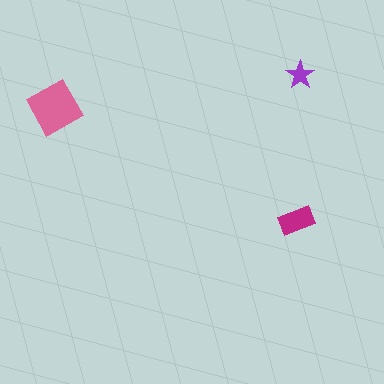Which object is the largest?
The pink diamond.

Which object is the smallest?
The purple star.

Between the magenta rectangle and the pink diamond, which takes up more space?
The pink diamond.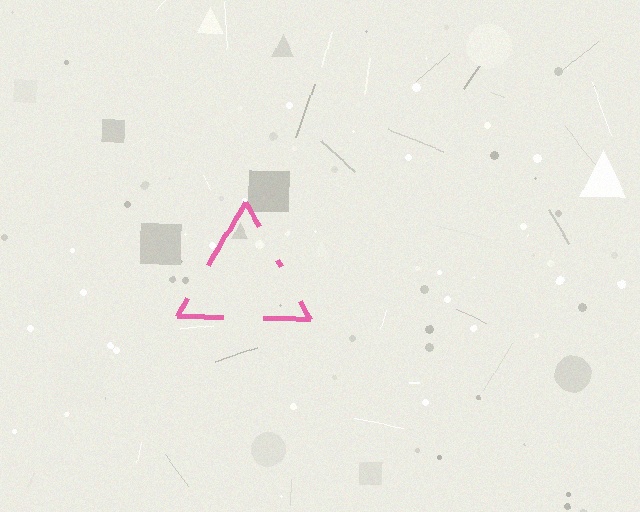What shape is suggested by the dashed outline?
The dashed outline suggests a triangle.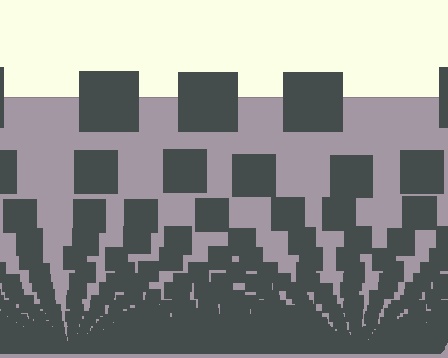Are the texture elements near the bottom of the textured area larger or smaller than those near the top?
Smaller. The gradient is inverted — elements near the bottom are smaller and denser.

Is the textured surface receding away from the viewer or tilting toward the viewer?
The surface appears to tilt toward the viewer. Texture elements get larger and sparser toward the top.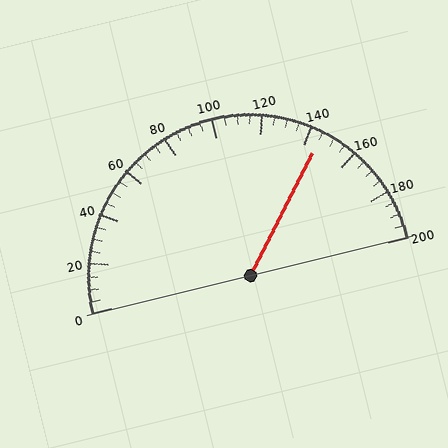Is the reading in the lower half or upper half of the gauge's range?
The reading is in the upper half of the range (0 to 200).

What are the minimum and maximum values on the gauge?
The gauge ranges from 0 to 200.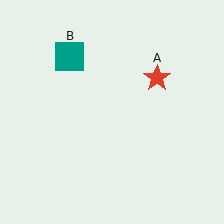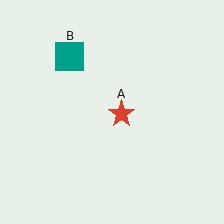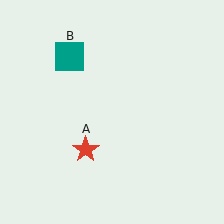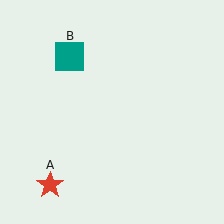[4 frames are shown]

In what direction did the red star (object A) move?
The red star (object A) moved down and to the left.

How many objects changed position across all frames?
1 object changed position: red star (object A).